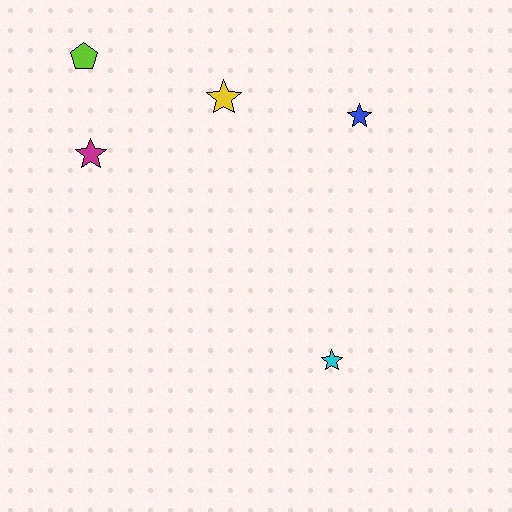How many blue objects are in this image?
There is 1 blue object.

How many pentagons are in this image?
There is 1 pentagon.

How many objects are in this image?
There are 5 objects.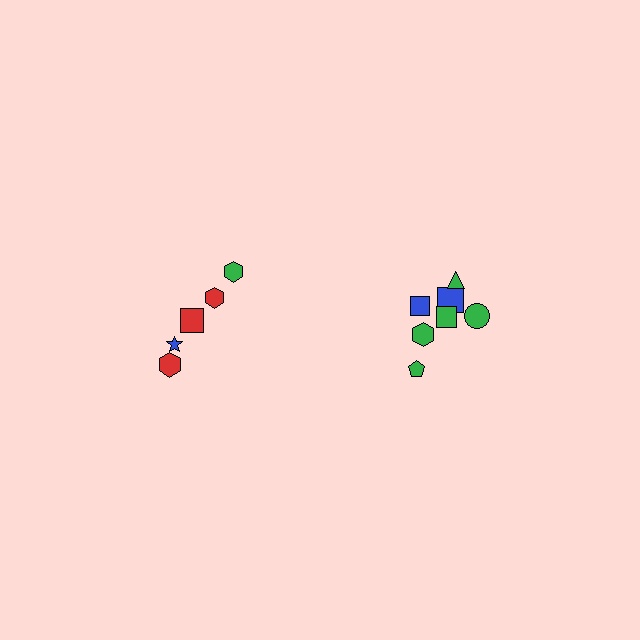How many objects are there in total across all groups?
There are 12 objects.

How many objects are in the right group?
There are 7 objects.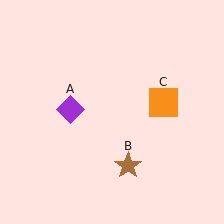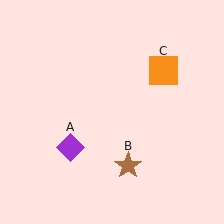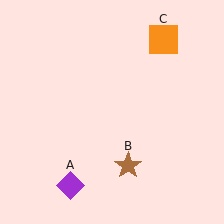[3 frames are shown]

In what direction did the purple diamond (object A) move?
The purple diamond (object A) moved down.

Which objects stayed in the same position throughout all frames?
Brown star (object B) remained stationary.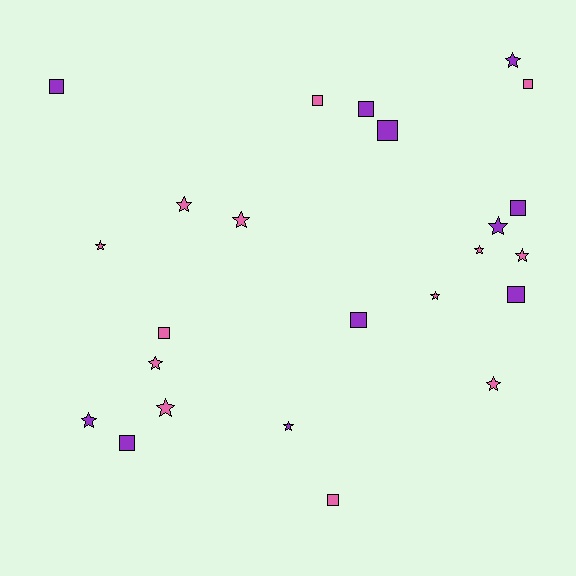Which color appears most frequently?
Pink, with 13 objects.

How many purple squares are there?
There are 7 purple squares.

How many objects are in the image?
There are 24 objects.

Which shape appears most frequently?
Star, with 13 objects.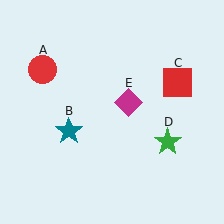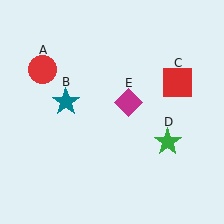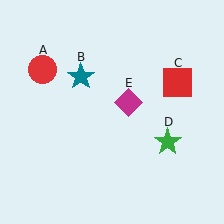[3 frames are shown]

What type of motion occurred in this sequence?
The teal star (object B) rotated clockwise around the center of the scene.